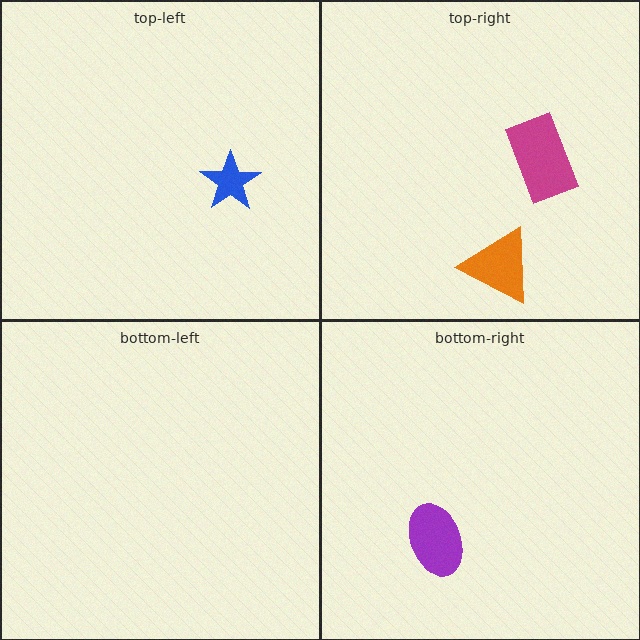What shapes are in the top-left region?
The blue star.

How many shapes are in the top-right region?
2.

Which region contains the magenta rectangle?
The top-right region.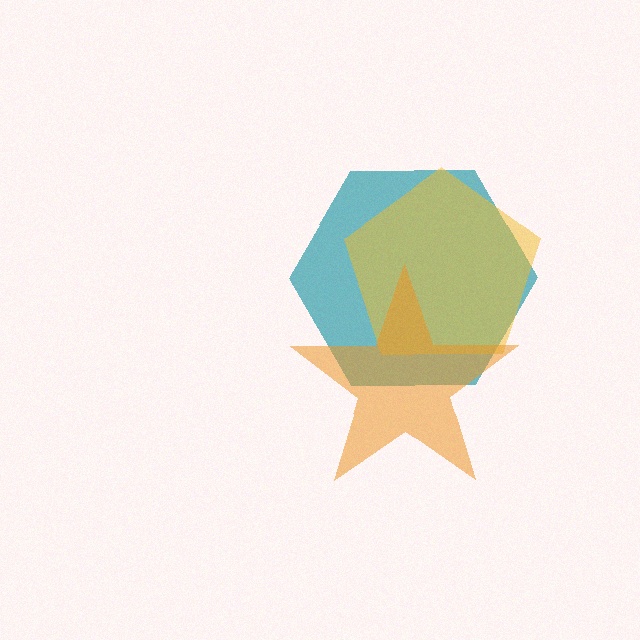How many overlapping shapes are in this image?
There are 3 overlapping shapes in the image.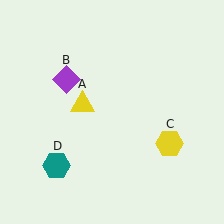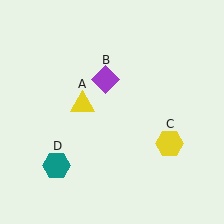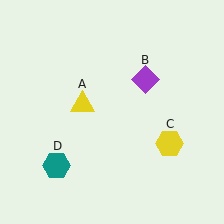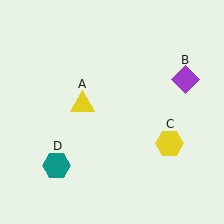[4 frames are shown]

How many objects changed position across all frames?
1 object changed position: purple diamond (object B).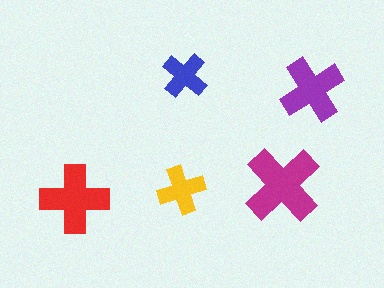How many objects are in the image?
There are 5 objects in the image.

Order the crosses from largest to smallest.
the magenta one, the red one, the purple one, the yellow one, the blue one.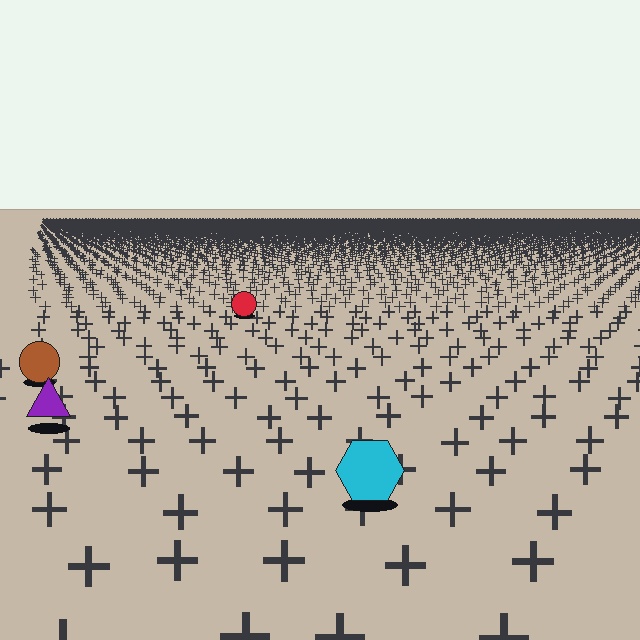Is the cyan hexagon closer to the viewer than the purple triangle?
Yes. The cyan hexagon is closer — you can tell from the texture gradient: the ground texture is coarser near it.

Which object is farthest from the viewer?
The red circle is farthest from the viewer. It appears smaller and the ground texture around it is denser.